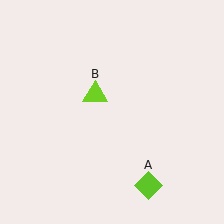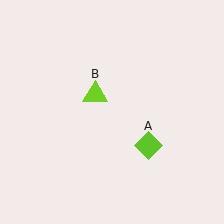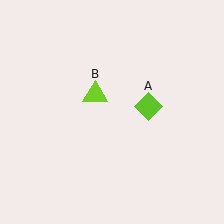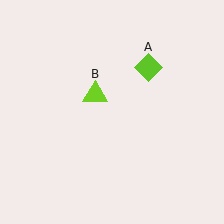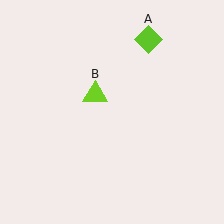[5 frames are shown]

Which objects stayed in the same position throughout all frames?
Lime triangle (object B) remained stationary.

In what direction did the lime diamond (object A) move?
The lime diamond (object A) moved up.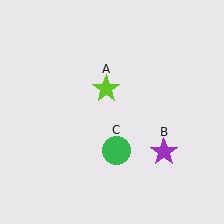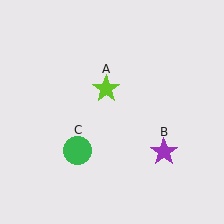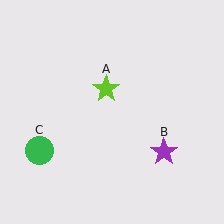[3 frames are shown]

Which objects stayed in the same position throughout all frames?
Lime star (object A) and purple star (object B) remained stationary.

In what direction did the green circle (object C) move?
The green circle (object C) moved left.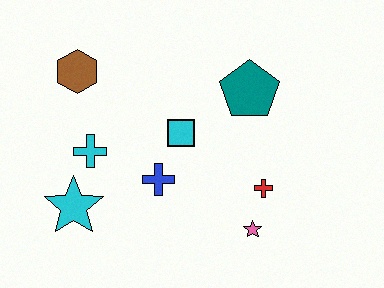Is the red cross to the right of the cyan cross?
Yes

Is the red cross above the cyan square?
No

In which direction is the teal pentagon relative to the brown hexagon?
The teal pentagon is to the right of the brown hexagon.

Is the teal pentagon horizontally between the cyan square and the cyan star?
No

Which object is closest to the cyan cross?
The cyan star is closest to the cyan cross.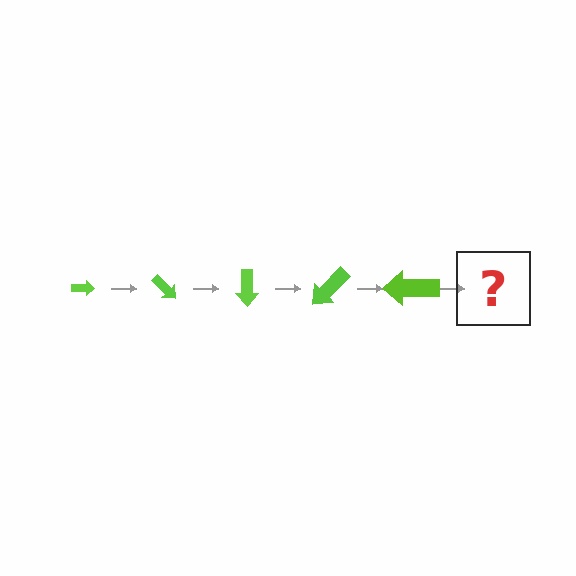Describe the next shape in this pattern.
It should be an arrow, larger than the previous one and rotated 225 degrees from the start.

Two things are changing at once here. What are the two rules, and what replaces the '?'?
The two rules are that the arrow grows larger each step and it rotates 45 degrees each step. The '?' should be an arrow, larger than the previous one and rotated 225 degrees from the start.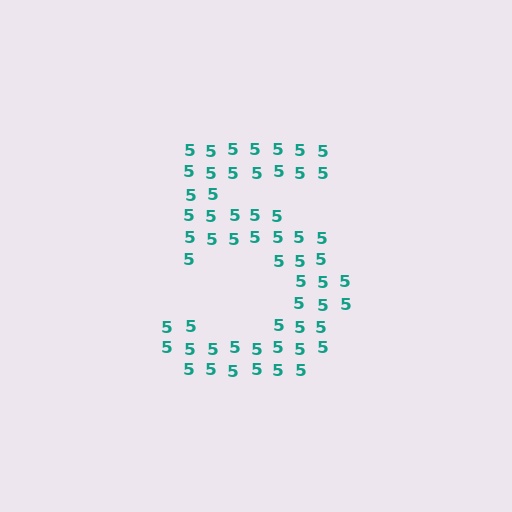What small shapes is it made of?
It is made of small digit 5's.